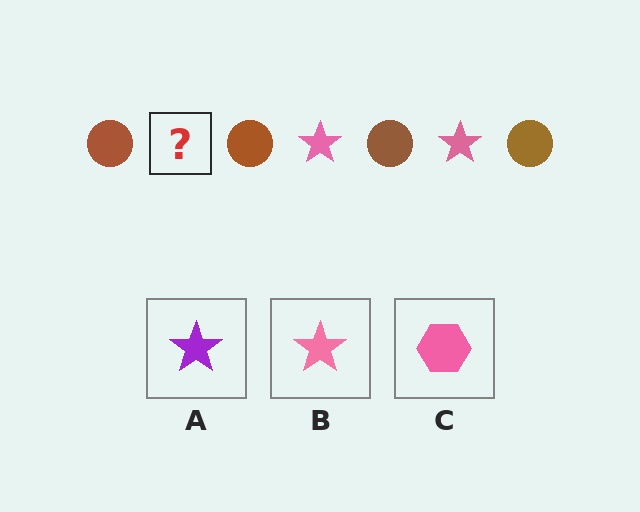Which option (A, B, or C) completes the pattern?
B.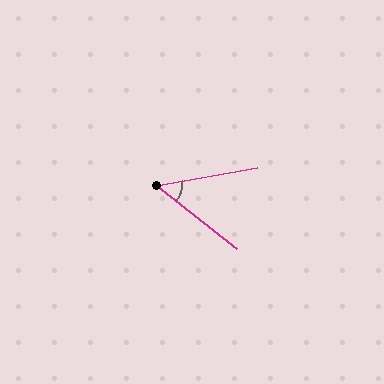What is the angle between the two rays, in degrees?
Approximately 48 degrees.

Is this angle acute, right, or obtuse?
It is acute.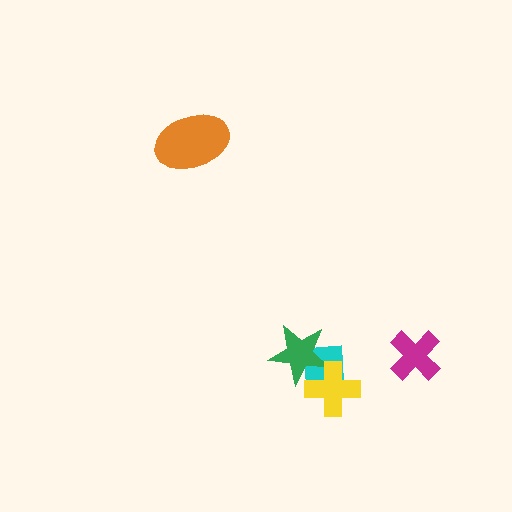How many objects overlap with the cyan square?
2 objects overlap with the cyan square.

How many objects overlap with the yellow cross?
2 objects overlap with the yellow cross.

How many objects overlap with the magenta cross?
0 objects overlap with the magenta cross.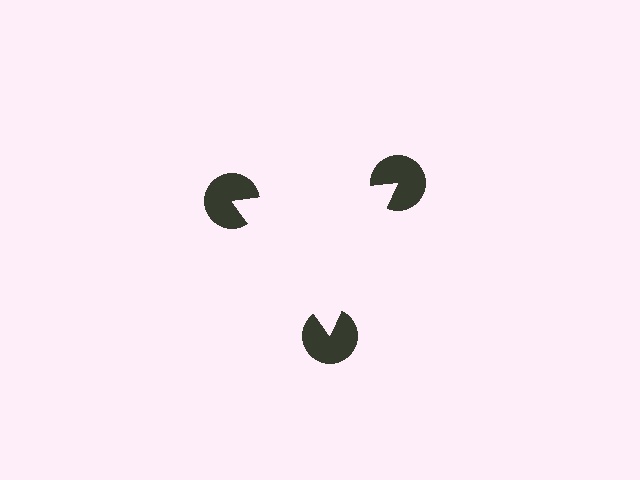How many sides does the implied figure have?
3 sides.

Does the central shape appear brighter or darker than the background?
It typically appears slightly brighter than the background, even though no actual brightness change is drawn.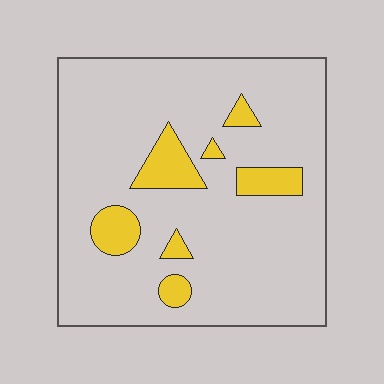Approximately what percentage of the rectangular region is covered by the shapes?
Approximately 15%.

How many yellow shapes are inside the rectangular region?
7.